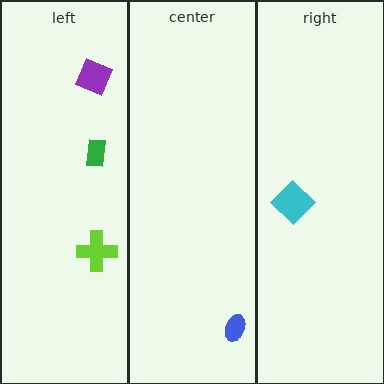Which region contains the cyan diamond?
The right region.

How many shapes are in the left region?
3.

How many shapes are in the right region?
1.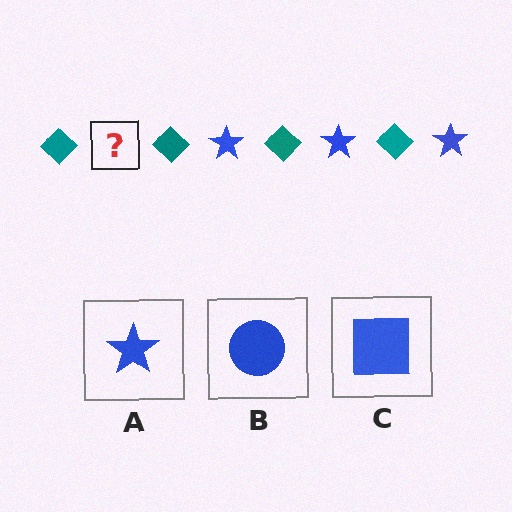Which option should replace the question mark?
Option A.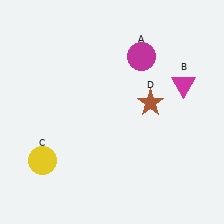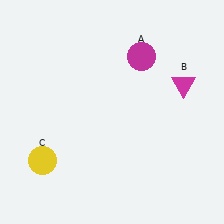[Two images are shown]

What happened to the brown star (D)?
The brown star (D) was removed in Image 2. It was in the top-right area of Image 1.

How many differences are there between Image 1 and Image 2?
There is 1 difference between the two images.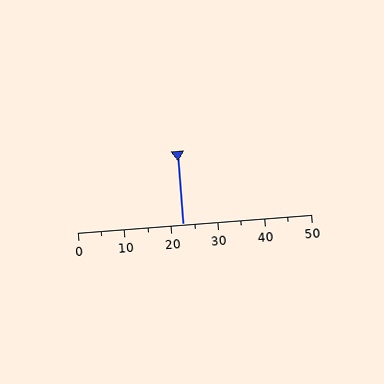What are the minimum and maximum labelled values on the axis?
The axis runs from 0 to 50.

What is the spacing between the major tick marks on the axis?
The major ticks are spaced 10 apart.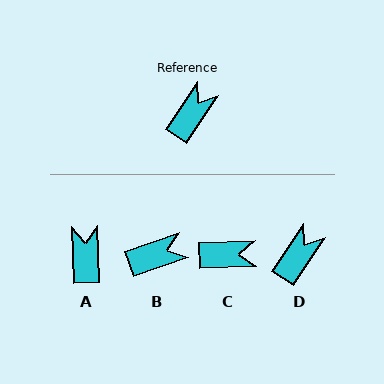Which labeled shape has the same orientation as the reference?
D.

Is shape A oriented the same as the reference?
No, it is off by about 36 degrees.